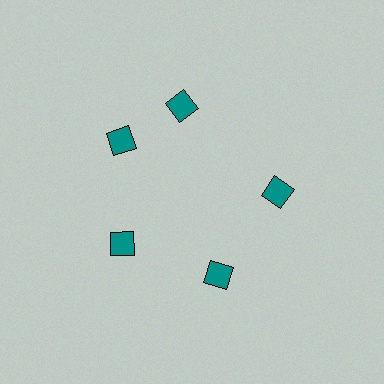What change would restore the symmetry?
The symmetry would be restored by rotating it back into even spacing with its neighbors so that all 5 diamonds sit at equal angles and equal distance from the center.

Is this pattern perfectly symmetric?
No. The 5 teal diamonds are arranged in a ring, but one element near the 1 o'clock position is rotated out of alignment along the ring, breaking the 5-fold rotational symmetry.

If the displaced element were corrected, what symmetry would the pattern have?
It would have 5-fold rotational symmetry — the pattern would map onto itself every 72 degrees.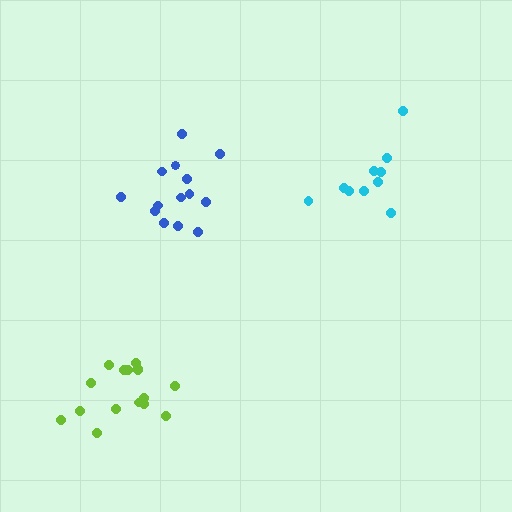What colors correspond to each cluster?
The clusters are colored: blue, cyan, lime.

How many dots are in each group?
Group 1: 14 dots, Group 2: 10 dots, Group 3: 16 dots (40 total).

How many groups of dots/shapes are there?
There are 3 groups.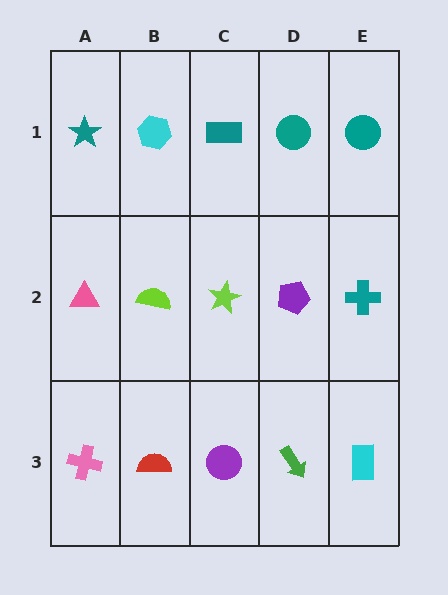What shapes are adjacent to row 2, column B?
A cyan hexagon (row 1, column B), a red semicircle (row 3, column B), a pink triangle (row 2, column A), a lime star (row 2, column C).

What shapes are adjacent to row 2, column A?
A teal star (row 1, column A), a pink cross (row 3, column A), a lime semicircle (row 2, column B).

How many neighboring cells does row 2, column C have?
4.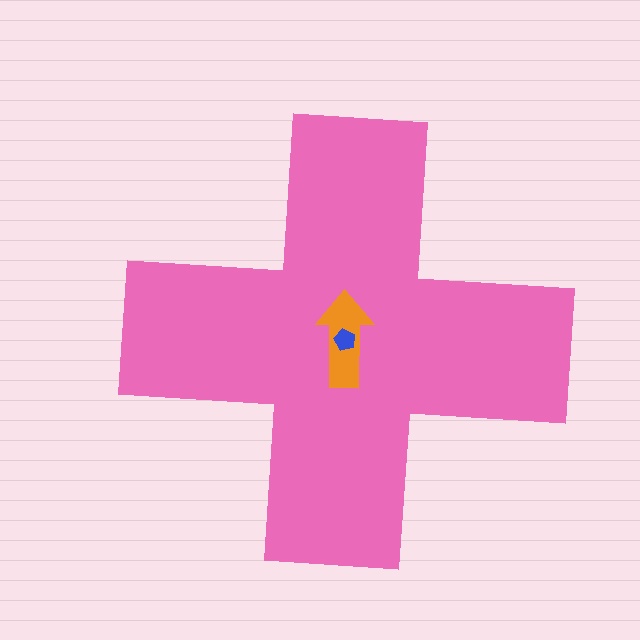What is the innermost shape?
The blue pentagon.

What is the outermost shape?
The pink cross.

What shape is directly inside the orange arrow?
The blue pentagon.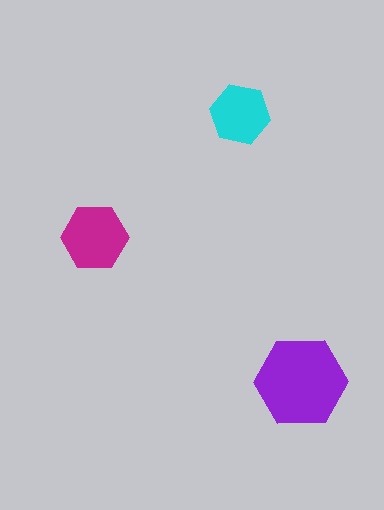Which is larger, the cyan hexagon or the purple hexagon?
The purple one.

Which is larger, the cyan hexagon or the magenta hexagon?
The magenta one.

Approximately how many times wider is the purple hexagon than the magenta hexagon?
About 1.5 times wider.